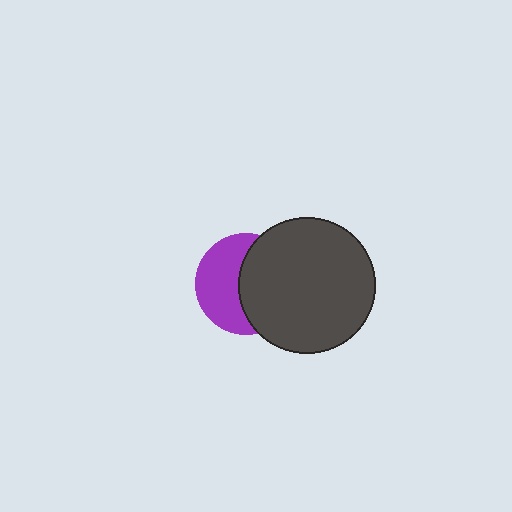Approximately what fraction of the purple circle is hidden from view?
Roughly 51% of the purple circle is hidden behind the dark gray circle.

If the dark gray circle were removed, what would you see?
You would see the complete purple circle.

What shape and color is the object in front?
The object in front is a dark gray circle.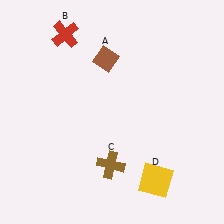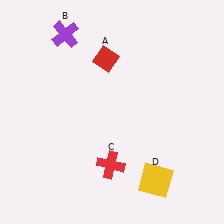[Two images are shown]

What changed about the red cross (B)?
In Image 1, B is red. In Image 2, it changed to purple.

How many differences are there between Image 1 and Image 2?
There are 3 differences between the two images.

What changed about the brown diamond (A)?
In Image 1, A is brown. In Image 2, it changed to red.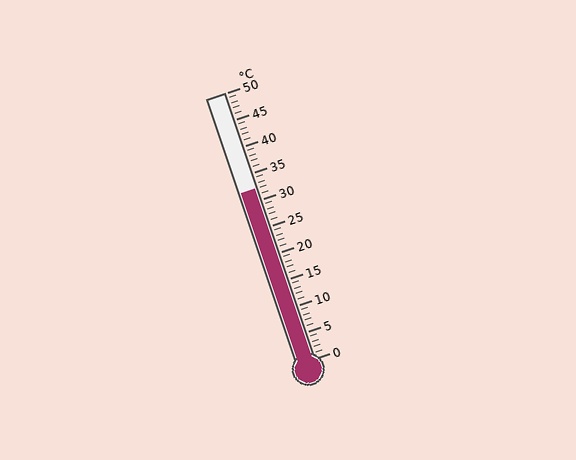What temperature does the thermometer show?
The thermometer shows approximately 32°C.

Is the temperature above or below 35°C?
The temperature is below 35°C.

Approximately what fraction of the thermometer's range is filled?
The thermometer is filled to approximately 65% of its range.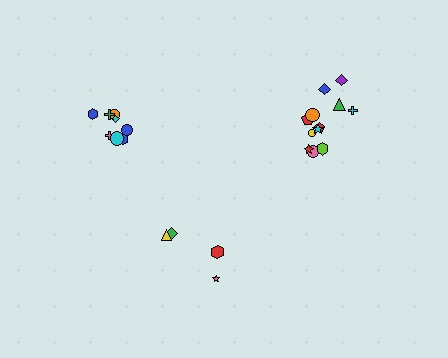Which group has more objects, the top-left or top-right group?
The top-right group.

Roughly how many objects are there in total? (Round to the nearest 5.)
Roughly 25 objects in total.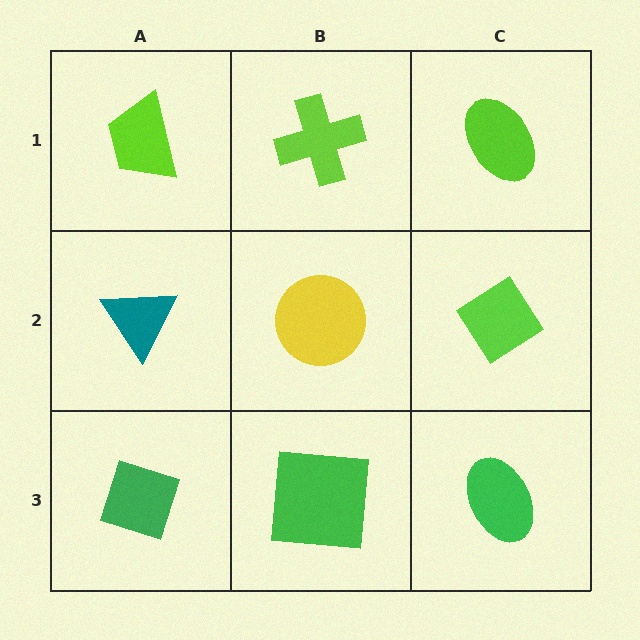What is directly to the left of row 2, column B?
A teal triangle.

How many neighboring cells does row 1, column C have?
2.